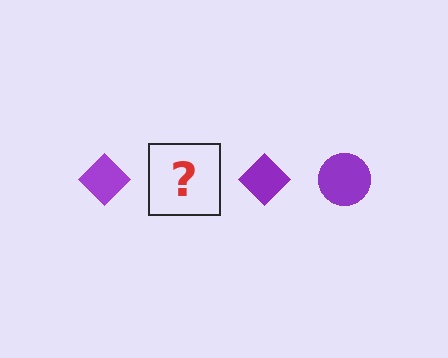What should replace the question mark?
The question mark should be replaced with a purple circle.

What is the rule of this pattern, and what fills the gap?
The rule is that the pattern cycles through diamond, circle shapes in purple. The gap should be filled with a purple circle.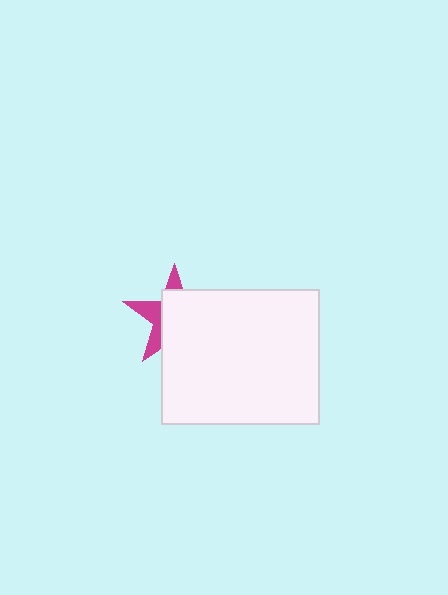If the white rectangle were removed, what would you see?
You would see the complete magenta star.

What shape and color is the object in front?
The object in front is a white rectangle.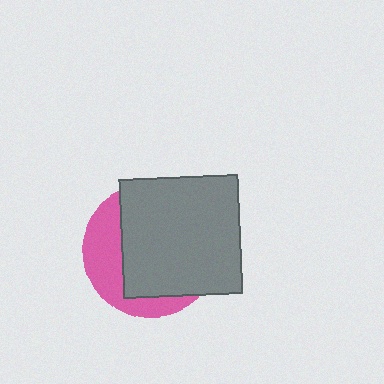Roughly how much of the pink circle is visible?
A small part of it is visible (roughly 33%).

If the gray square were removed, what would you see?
You would see the complete pink circle.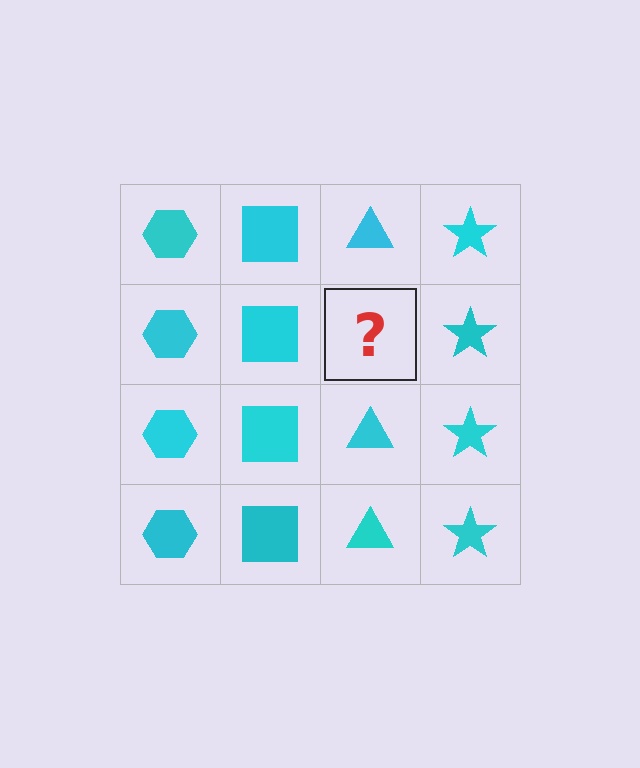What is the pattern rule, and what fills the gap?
The rule is that each column has a consistent shape. The gap should be filled with a cyan triangle.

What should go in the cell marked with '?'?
The missing cell should contain a cyan triangle.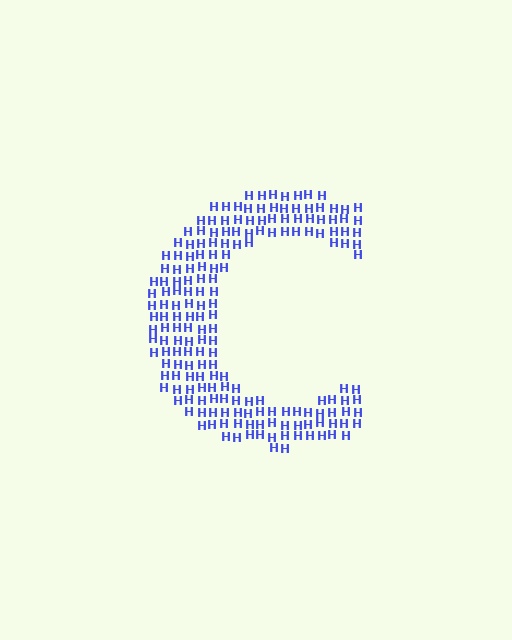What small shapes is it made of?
It is made of small letter H's.